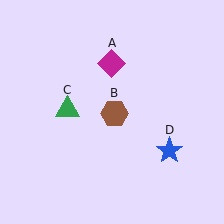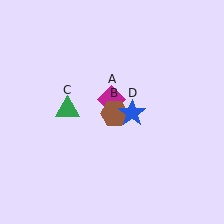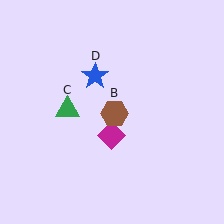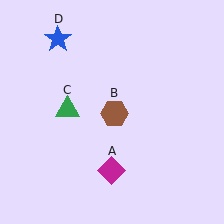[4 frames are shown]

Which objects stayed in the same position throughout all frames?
Brown hexagon (object B) and green triangle (object C) remained stationary.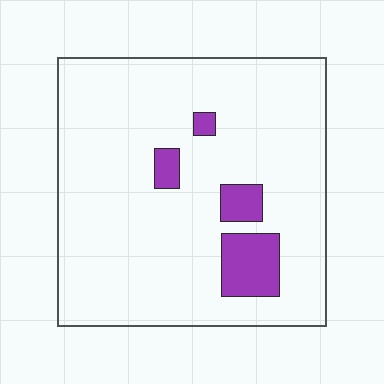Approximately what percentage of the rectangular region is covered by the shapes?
Approximately 10%.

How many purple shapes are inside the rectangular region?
4.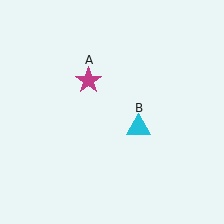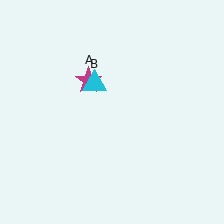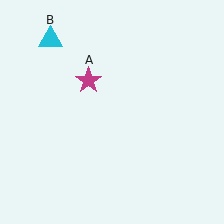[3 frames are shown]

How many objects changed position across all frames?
1 object changed position: cyan triangle (object B).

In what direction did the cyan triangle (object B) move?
The cyan triangle (object B) moved up and to the left.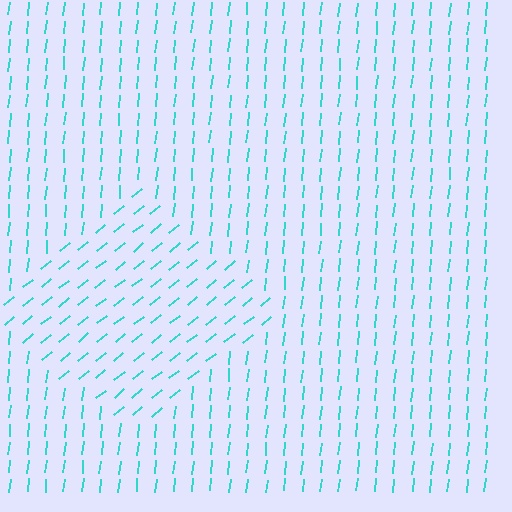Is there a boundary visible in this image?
Yes, there is a texture boundary formed by a change in line orientation.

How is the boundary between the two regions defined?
The boundary is defined purely by a change in line orientation (approximately 45 degrees difference). All lines are the same color and thickness.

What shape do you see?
I see a diamond.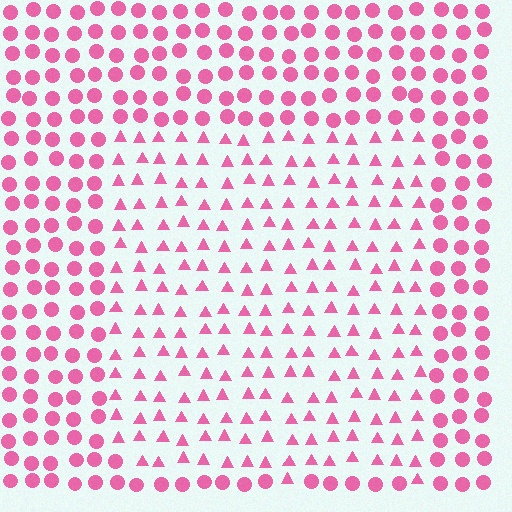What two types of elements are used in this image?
The image uses triangles inside the rectangle region and circles outside it.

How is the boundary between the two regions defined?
The boundary is defined by a change in element shape: triangles inside vs. circles outside. All elements share the same color and spacing.